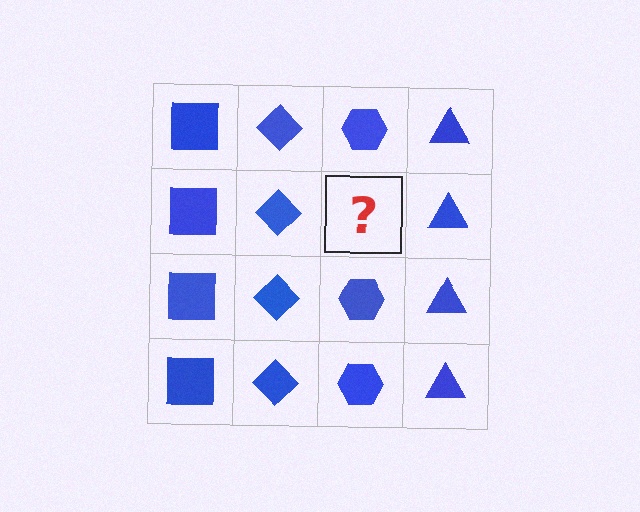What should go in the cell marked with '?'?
The missing cell should contain a blue hexagon.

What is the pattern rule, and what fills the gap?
The rule is that each column has a consistent shape. The gap should be filled with a blue hexagon.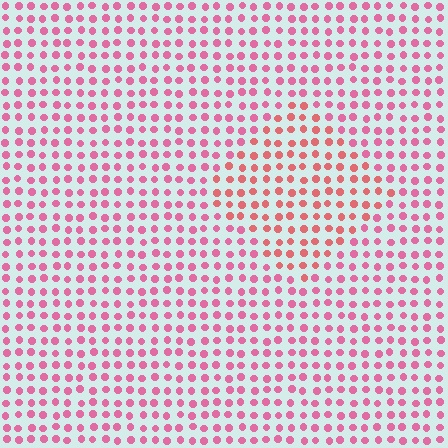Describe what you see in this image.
The image is filled with small pink elements in a uniform arrangement. A diamond-shaped region is visible where the elements are tinted to a slightly different hue, forming a subtle color boundary.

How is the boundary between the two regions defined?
The boundary is defined purely by a slight shift in hue (about 25 degrees). Spacing, size, and orientation are identical on both sides.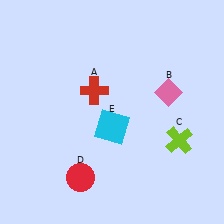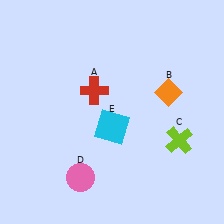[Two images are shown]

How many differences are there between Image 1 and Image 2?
There are 2 differences between the two images.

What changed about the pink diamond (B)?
In Image 1, B is pink. In Image 2, it changed to orange.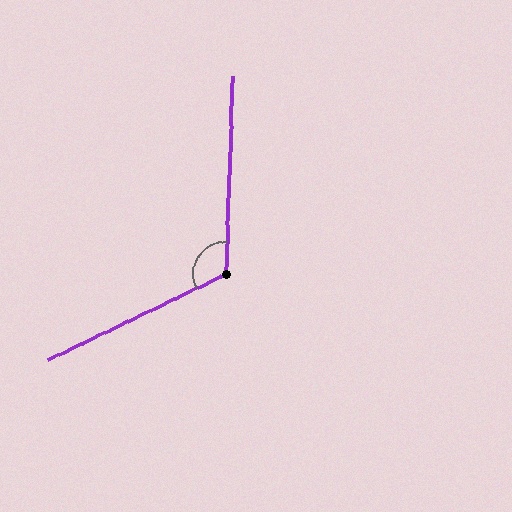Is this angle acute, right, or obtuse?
It is obtuse.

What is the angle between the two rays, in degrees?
Approximately 118 degrees.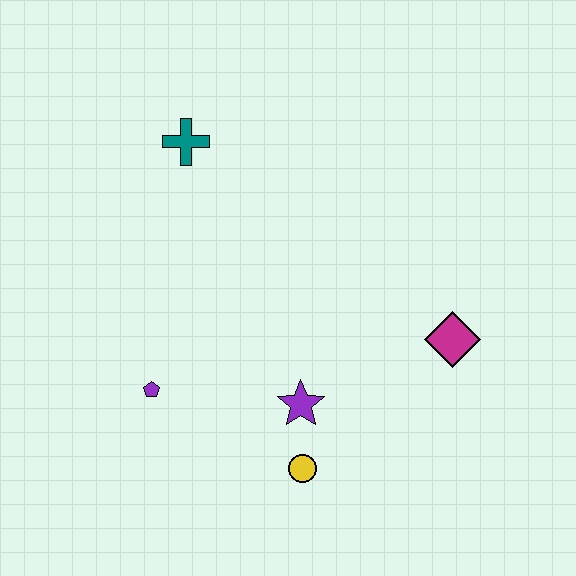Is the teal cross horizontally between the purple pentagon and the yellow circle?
Yes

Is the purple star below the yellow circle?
No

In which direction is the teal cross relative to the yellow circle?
The teal cross is above the yellow circle.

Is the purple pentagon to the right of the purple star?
No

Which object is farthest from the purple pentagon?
The magenta diamond is farthest from the purple pentagon.